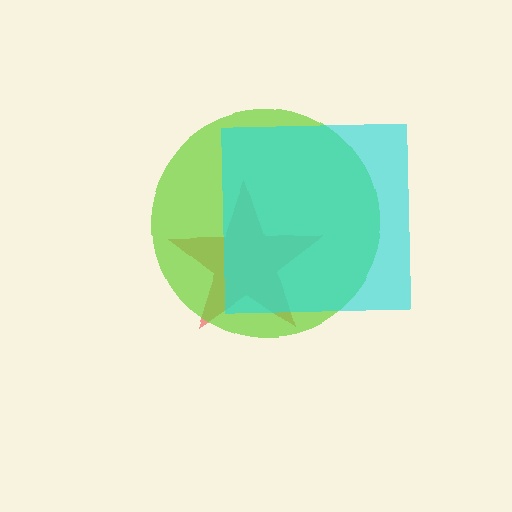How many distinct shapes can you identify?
There are 3 distinct shapes: a red star, a lime circle, a cyan square.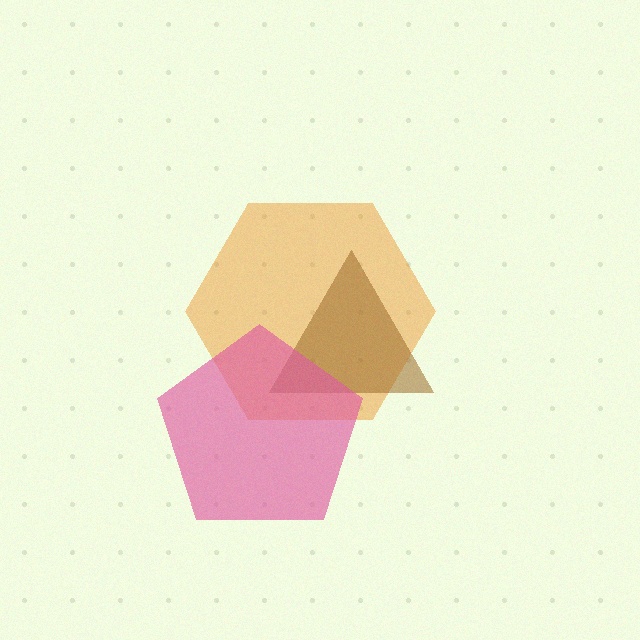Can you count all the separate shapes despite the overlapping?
Yes, there are 3 separate shapes.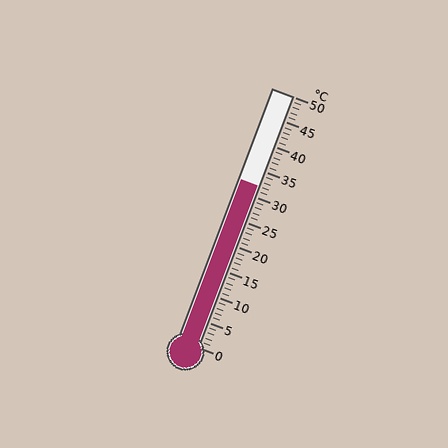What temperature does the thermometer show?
The thermometer shows approximately 32°C.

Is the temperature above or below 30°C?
The temperature is above 30°C.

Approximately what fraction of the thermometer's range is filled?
The thermometer is filled to approximately 65% of its range.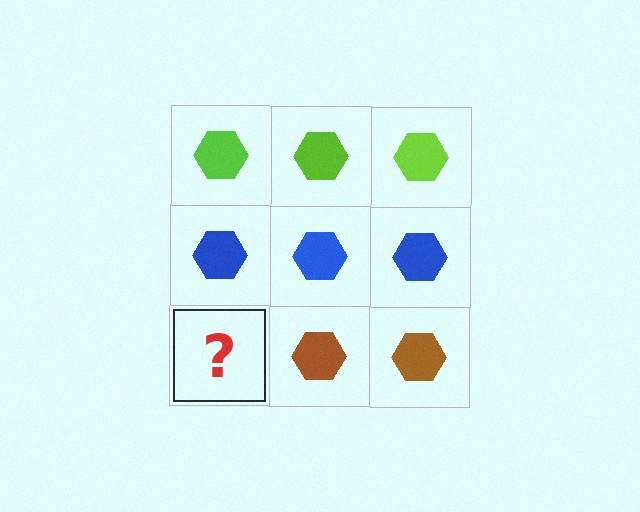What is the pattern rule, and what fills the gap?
The rule is that each row has a consistent color. The gap should be filled with a brown hexagon.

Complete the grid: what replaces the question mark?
The question mark should be replaced with a brown hexagon.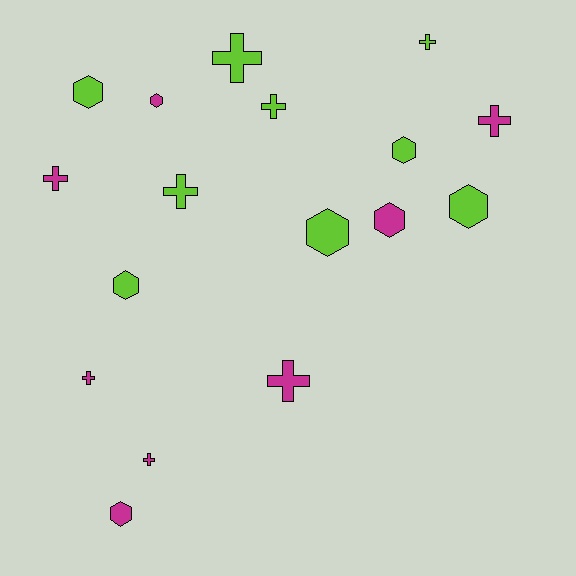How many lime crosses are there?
There are 4 lime crosses.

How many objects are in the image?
There are 17 objects.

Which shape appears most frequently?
Cross, with 9 objects.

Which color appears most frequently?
Lime, with 9 objects.